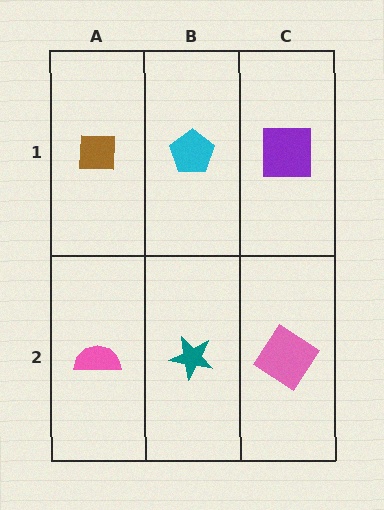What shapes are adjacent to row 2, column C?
A purple square (row 1, column C), a teal star (row 2, column B).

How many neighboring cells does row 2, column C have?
2.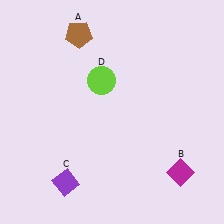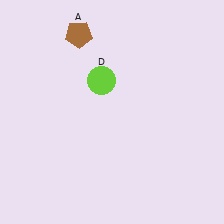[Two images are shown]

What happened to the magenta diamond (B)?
The magenta diamond (B) was removed in Image 2. It was in the bottom-right area of Image 1.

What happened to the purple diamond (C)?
The purple diamond (C) was removed in Image 2. It was in the bottom-left area of Image 1.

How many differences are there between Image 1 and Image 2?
There are 2 differences between the two images.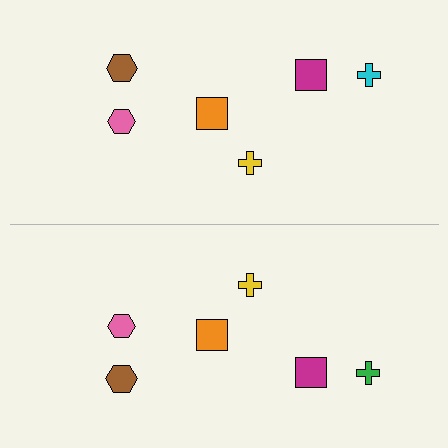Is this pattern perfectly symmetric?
No, the pattern is not perfectly symmetric. The green cross on the bottom side breaks the symmetry — its mirror counterpart is cyan.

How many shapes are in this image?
There are 12 shapes in this image.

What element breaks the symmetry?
The green cross on the bottom side breaks the symmetry — its mirror counterpart is cyan.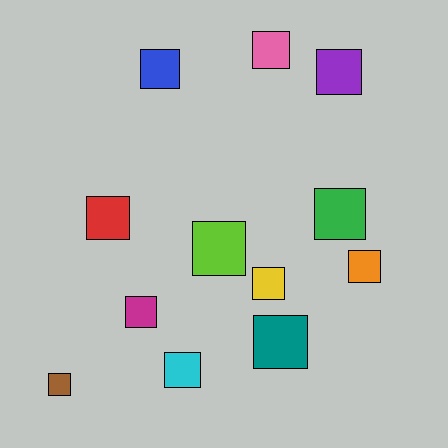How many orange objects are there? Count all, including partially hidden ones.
There is 1 orange object.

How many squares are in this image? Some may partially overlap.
There are 12 squares.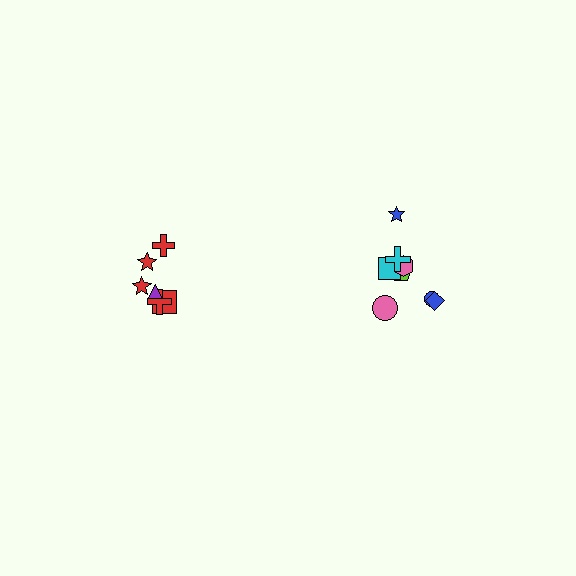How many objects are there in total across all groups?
There are 14 objects.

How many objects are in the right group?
There are 8 objects.